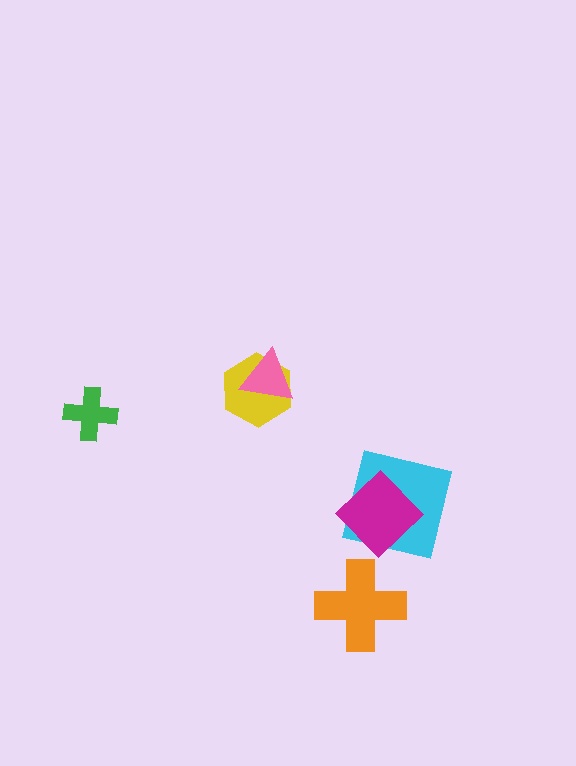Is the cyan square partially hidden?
Yes, it is partially covered by another shape.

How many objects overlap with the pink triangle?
1 object overlaps with the pink triangle.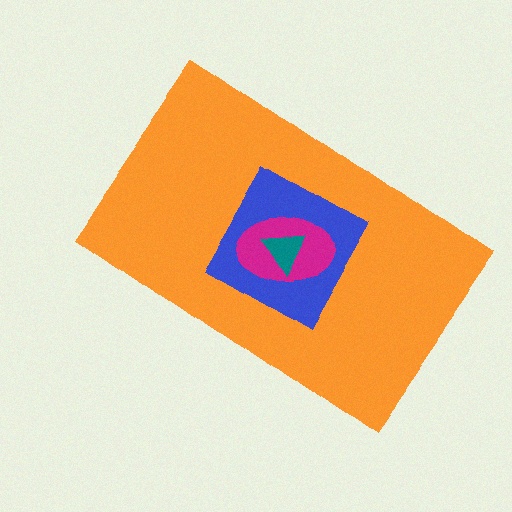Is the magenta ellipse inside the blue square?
Yes.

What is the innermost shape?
The teal triangle.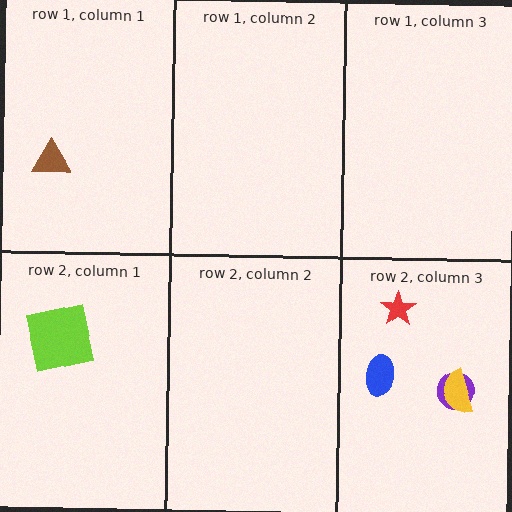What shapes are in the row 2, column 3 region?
The purple circle, the yellow semicircle, the blue ellipse, the red star.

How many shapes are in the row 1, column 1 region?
1.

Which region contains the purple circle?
The row 2, column 3 region.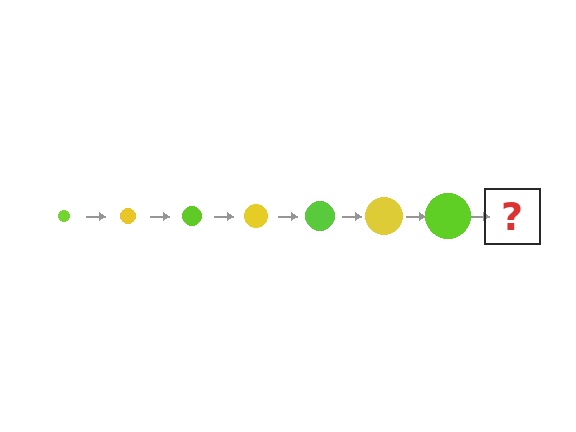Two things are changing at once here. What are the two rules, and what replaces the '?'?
The two rules are that the circle grows larger each step and the color cycles through lime and yellow. The '?' should be a yellow circle, larger than the previous one.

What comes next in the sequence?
The next element should be a yellow circle, larger than the previous one.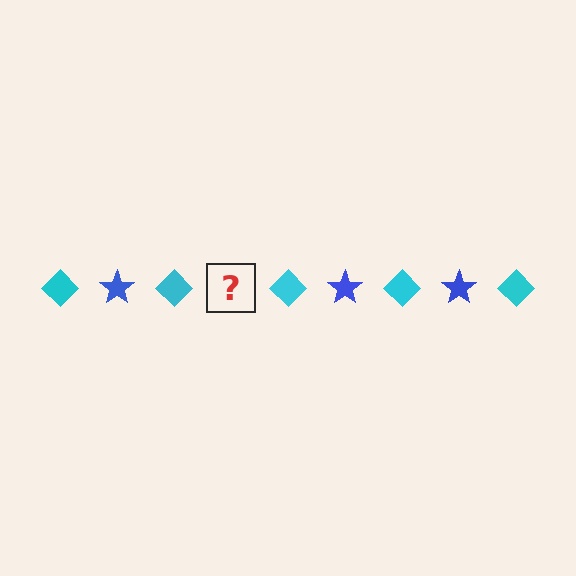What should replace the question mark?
The question mark should be replaced with a blue star.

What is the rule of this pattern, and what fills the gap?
The rule is that the pattern alternates between cyan diamond and blue star. The gap should be filled with a blue star.